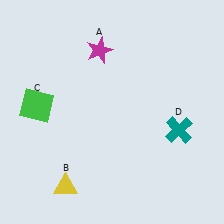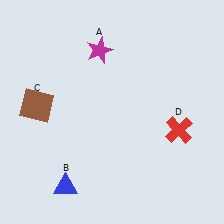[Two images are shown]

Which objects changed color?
B changed from yellow to blue. C changed from green to brown. D changed from teal to red.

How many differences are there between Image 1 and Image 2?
There are 3 differences between the two images.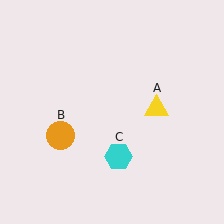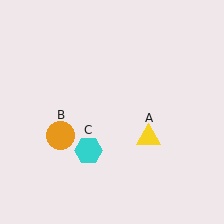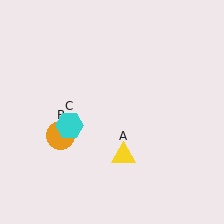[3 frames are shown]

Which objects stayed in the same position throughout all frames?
Orange circle (object B) remained stationary.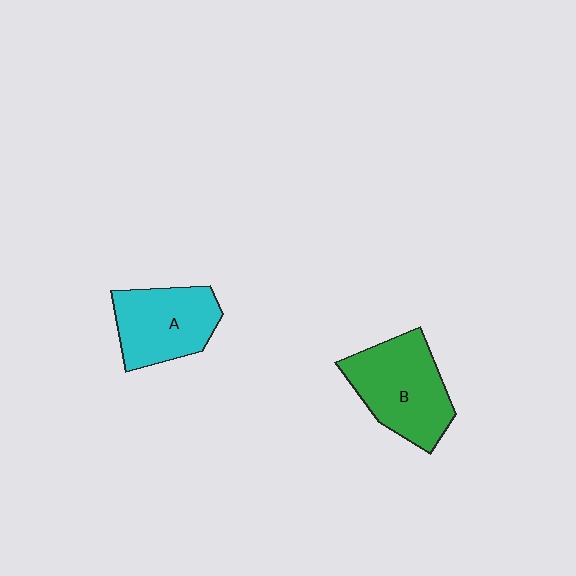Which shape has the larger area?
Shape B (green).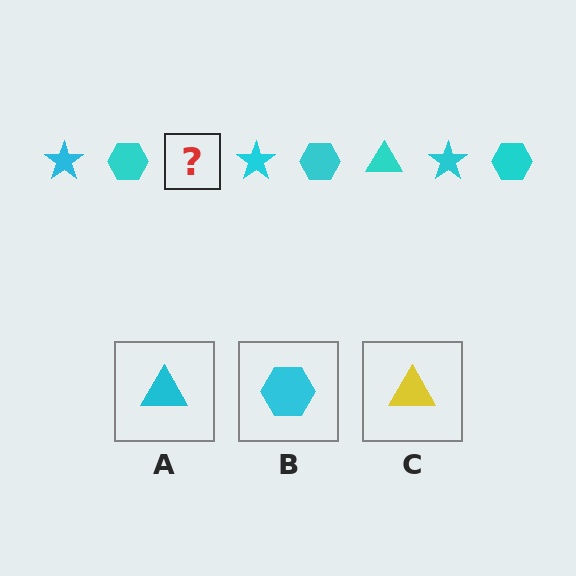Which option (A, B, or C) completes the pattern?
A.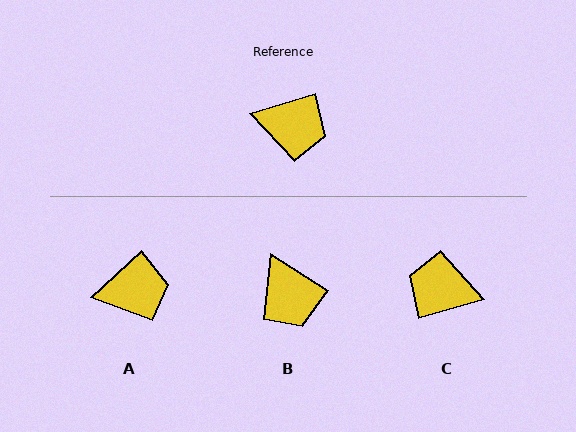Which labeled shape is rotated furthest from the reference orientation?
C, about 180 degrees away.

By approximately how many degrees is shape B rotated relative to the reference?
Approximately 49 degrees clockwise.